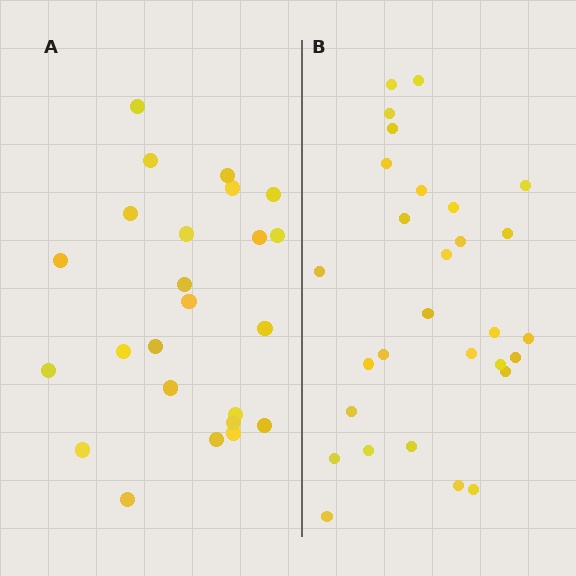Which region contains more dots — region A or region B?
Region B (the right region) has more dots.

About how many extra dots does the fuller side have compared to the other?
Region B has about 5 more dots than region A.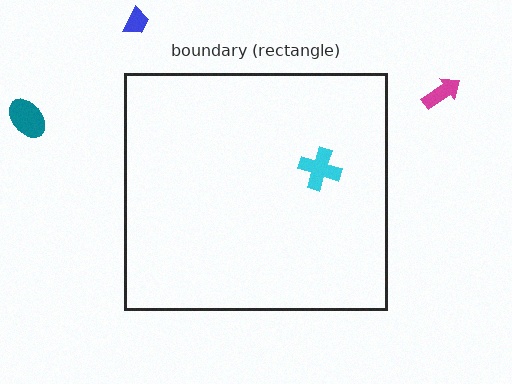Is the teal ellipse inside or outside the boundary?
Outside.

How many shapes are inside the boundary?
1 inside, 3 outside.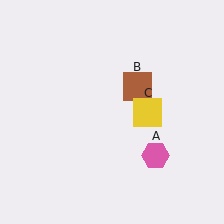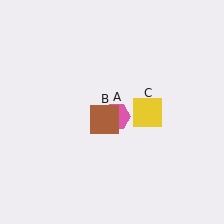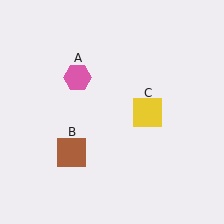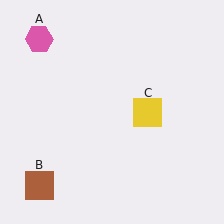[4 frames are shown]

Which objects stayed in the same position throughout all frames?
Yellow square (object C) remained stationary.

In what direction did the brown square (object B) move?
The brown square (object B) moved down and to the left.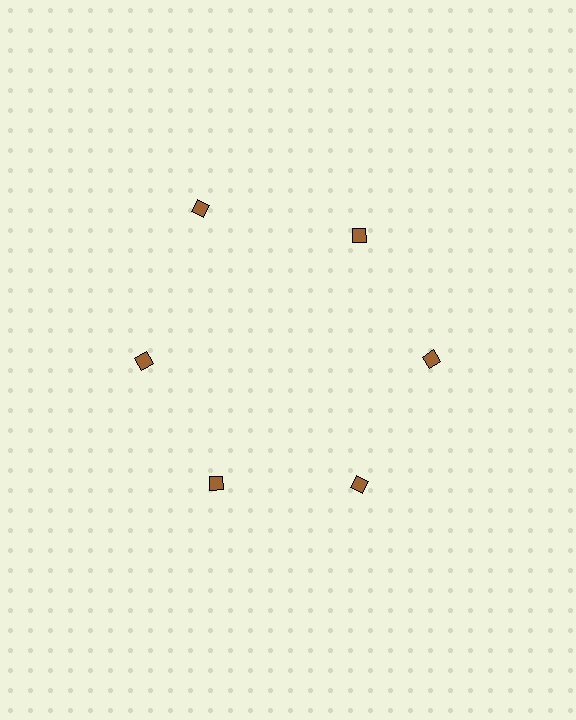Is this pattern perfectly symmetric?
No. The 6 brown diamonds are arranged in a ring, but one element near the 11 o'clock position is pushed outward from the center, breaking the 6-fold rotational symmetry.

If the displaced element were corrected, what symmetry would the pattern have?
It would have 6-fold rotational symmetry — the pattern would map onto itself every 60 degrees.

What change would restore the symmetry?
The symmetry would be restored by moving it inward, back onto the ring so that all 6 diamonds sit at equal angles and equal distance from the center.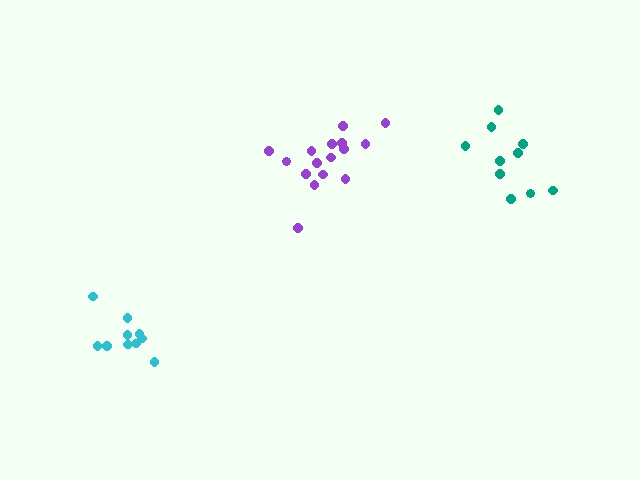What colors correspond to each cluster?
The clusters are colored: purple, cyan, teal.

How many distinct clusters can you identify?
There are 3 distinct clusters.